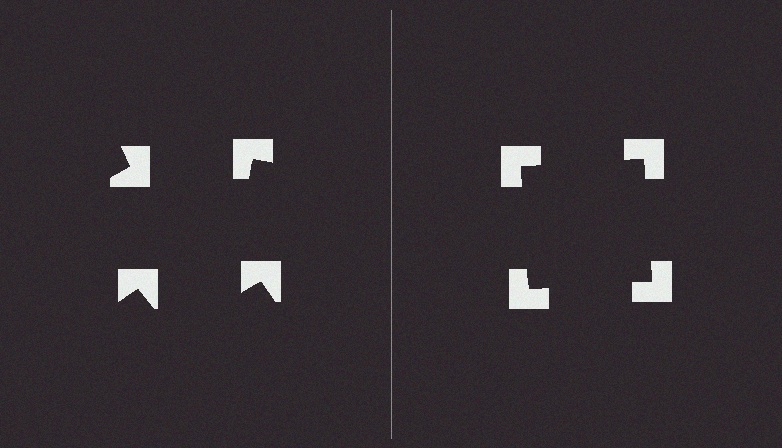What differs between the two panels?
The notched squares are positioned identically on both sides; only the wedge orientations differ. On the right they align to a square; on the left they are misaligned.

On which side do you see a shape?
An illusory square appears on the right side. On the left side the wedge cuts are rotated, so no coherent shape forms.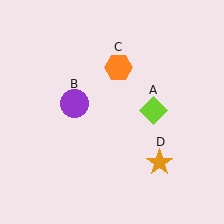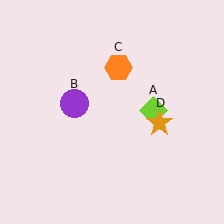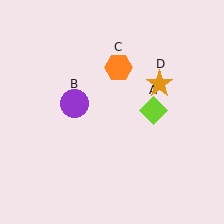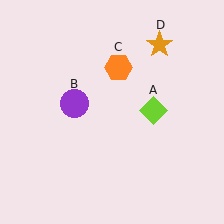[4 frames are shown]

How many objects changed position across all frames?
1 object changed position: orange star (object D).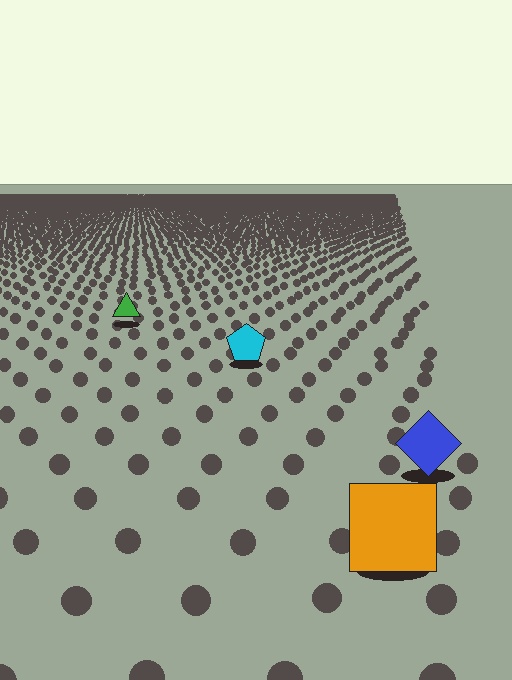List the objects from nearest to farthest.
From nearest to farthest: the orange square, the blue diamond, the cyan pentagon, the green triangle.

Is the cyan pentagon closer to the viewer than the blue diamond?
No. The blue diamond is closer — you can tell from the texture gradient: the ground texture is coarser near it.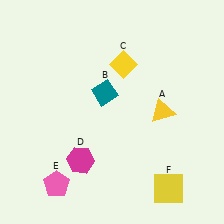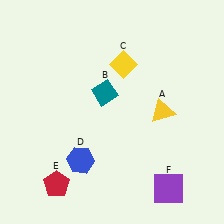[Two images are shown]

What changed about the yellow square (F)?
In Image 1, F is yellow. In Image 2, it changed to purple.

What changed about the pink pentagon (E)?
In Image 1, E is pink. In Image 2, it changed to red.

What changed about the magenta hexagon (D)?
In Image 1, D is magenta. In Image 2, it changed to blue.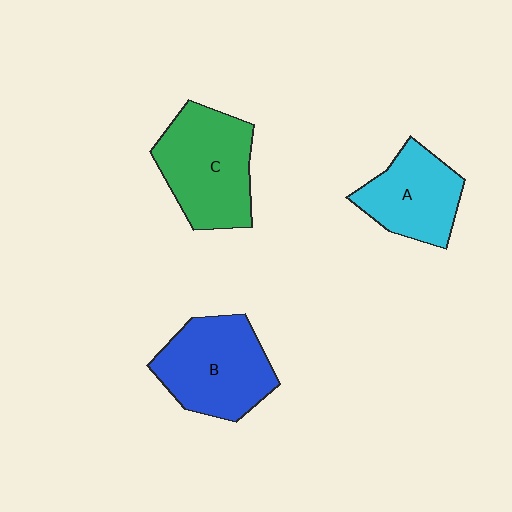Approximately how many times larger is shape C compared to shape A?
Approximately 1.3 times.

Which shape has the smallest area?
Shape A (cyan).